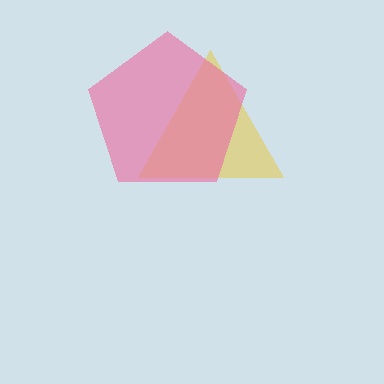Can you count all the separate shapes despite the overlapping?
Yes, there are 2 separate shapes.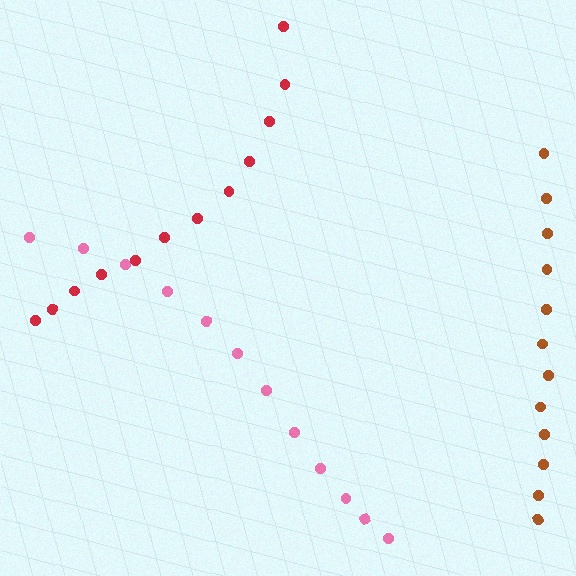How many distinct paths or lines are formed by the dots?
There are 3 distinct paths.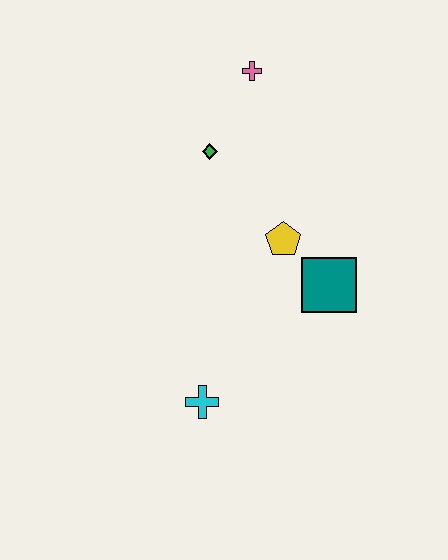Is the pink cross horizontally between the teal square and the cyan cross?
Yes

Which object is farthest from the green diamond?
The cyan cross is farthest from the green diamond.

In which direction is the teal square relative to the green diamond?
The teal square is below the green diamond.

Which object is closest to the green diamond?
The pink cross is closest to the green diamond.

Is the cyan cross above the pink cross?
No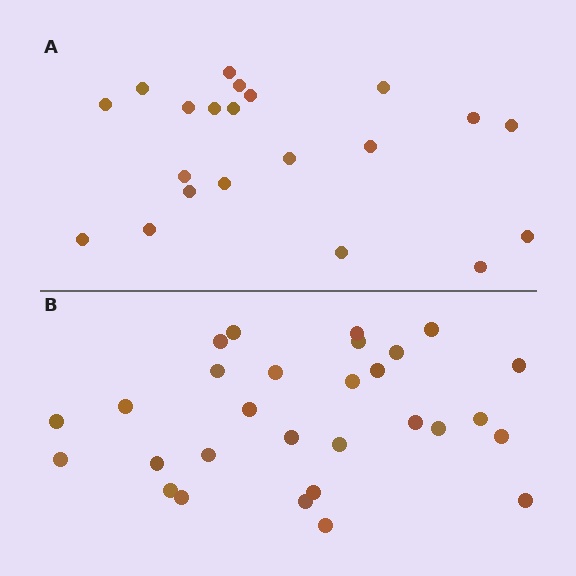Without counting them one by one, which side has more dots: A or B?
Region B (the bottom region) has more dots.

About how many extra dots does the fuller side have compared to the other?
Region B has roughly 8 or so more dots than region A.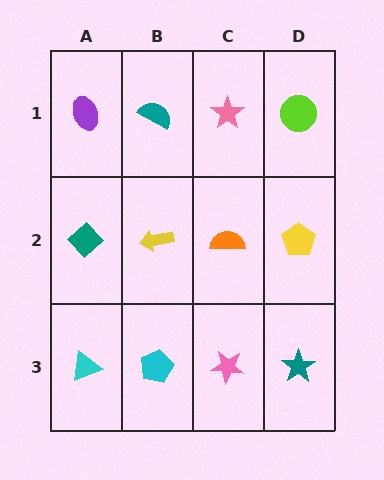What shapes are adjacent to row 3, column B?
A yellow arrow (row 2, column B), a cyan triangle (row 3, column A), a pink star (row 3, column C).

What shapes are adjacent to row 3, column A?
A teal diamond (row 2, column A), a cyan pentagon (row 3, column B).